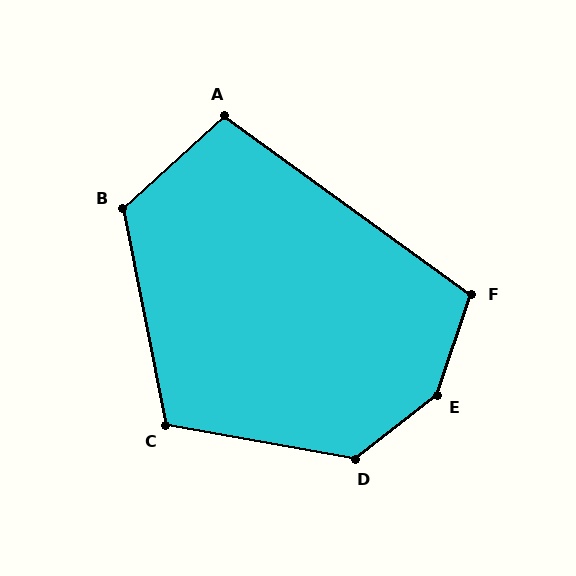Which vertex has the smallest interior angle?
A, at approximately 102 degrees.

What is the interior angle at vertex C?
Approximately 112 degrees (obtuse).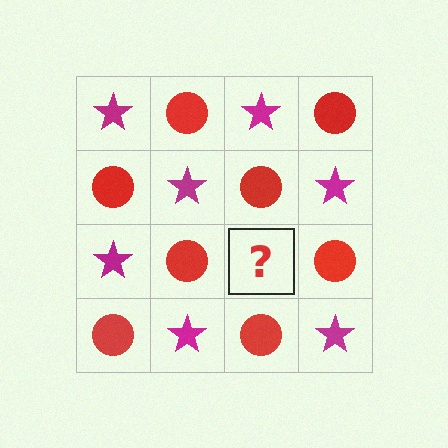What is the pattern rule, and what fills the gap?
The rule is that it alternates magenta star and red circle in a checkerboard pattern. The gap should be filled with a magenta star.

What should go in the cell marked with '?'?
The missing cell should contain a magenta star.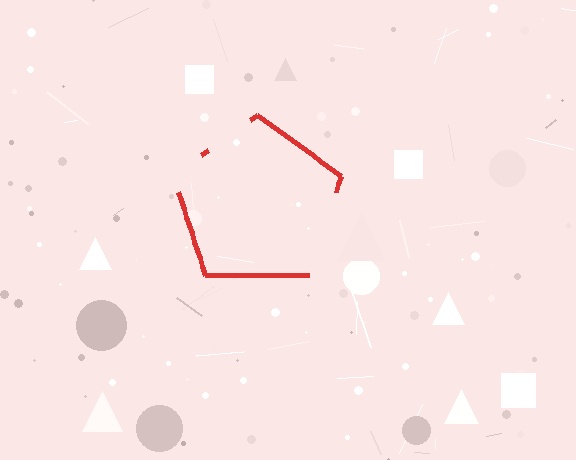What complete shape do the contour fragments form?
The contour fragments form a pentagon.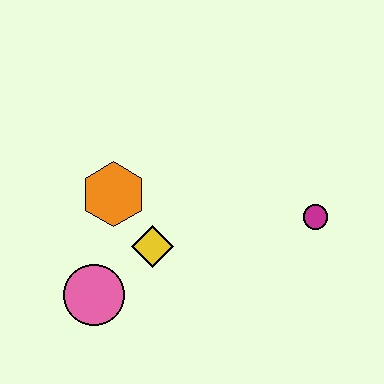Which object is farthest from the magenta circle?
The pink circle is farthest from the magenta circle.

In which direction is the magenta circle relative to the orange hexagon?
The magenta circle is to the right of the orange hexagon.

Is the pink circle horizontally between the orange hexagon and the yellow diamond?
No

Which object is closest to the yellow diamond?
The orange hexagon is closest to the yellow diamond.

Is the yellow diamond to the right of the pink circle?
Yes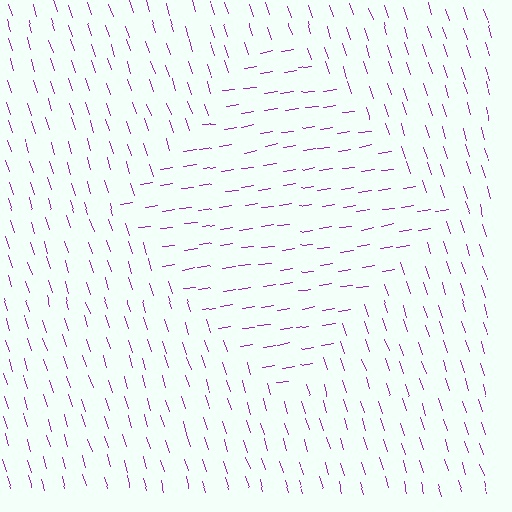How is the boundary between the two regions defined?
The boundary is defined purely by a change in line orientation (approximately 81 degrees difference). All lines are the same color and thickness.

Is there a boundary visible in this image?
Yes, there is a texture boundary formed by a change in line orientation.